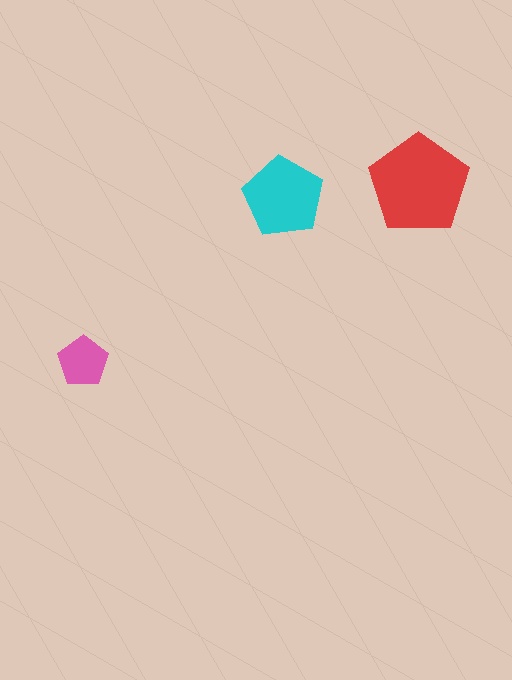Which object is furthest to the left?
The pink pentagon is leftmost.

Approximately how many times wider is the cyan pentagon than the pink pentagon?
About 1.5 times wider.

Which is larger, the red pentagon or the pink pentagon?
The red one.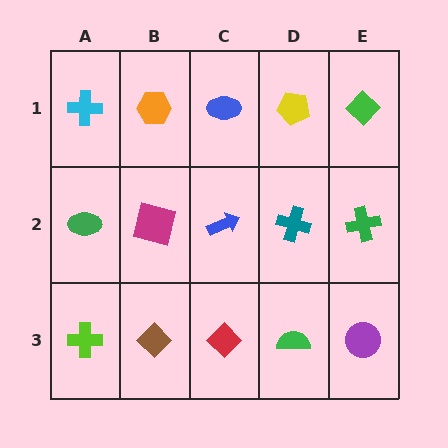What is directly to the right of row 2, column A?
A magenta square.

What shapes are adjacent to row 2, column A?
A cyan cross (row 1, column A), a lime cross (row 3, column A), a magenta square (row 2, column B).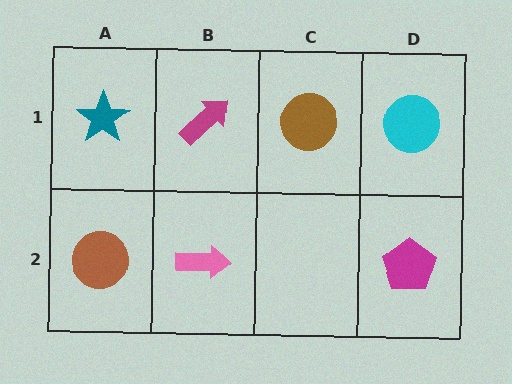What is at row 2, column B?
A pink arrow.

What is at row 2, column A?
A brown circle.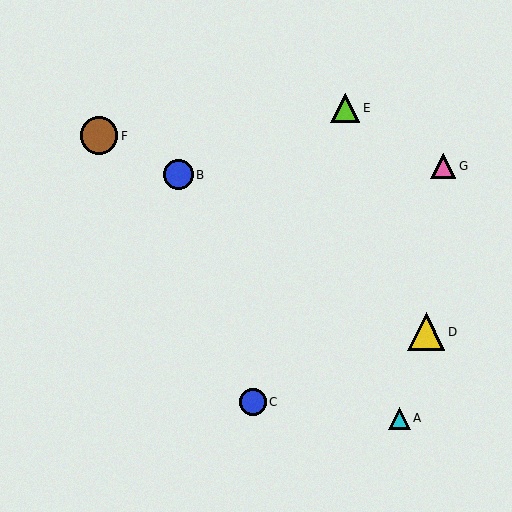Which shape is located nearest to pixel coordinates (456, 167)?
The pink triangle (labeled G) at (443, 166) is nearest to that location.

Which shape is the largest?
The yellow triangle (labeled D) is the largest.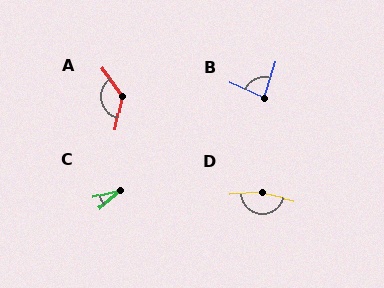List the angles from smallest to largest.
C (26°), B (84°), A (134°), D (162°).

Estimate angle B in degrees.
Approximately 84 degrees.